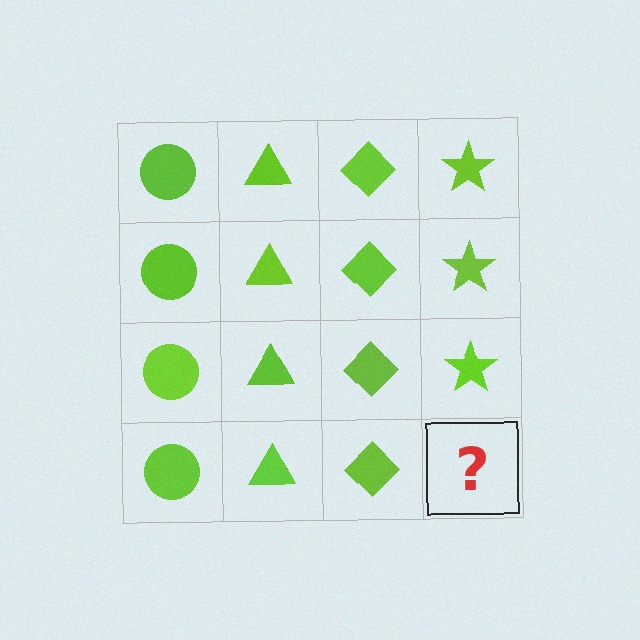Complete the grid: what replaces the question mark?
The question mark should be replaced with a lime star.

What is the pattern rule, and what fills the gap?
The rule is that each column has a consistent shape. The gap should be filled with a lime star.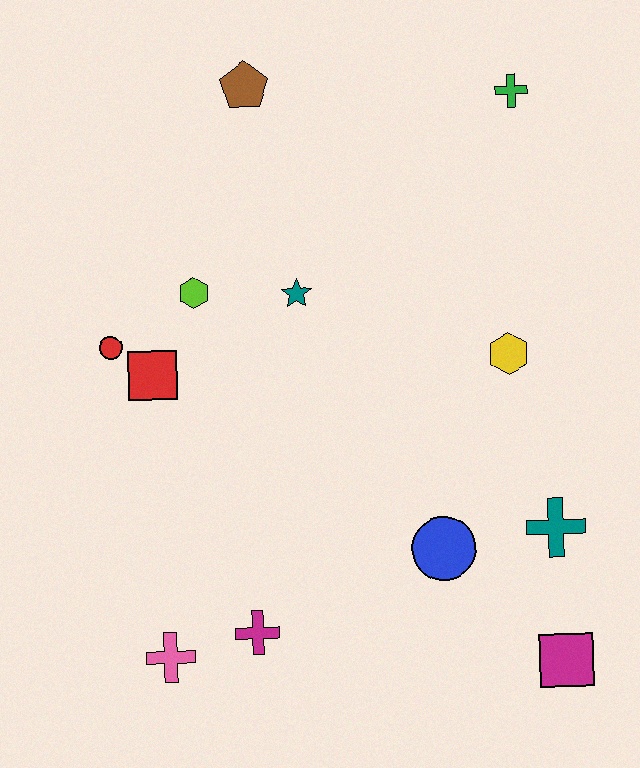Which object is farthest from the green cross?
The pink cross is farthest from the green cross.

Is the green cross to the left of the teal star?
No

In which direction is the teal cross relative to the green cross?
The teal cross is below the green cross.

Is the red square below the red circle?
Yes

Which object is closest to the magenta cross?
The pink cross is closest to the magenta cross.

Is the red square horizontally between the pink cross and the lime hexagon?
No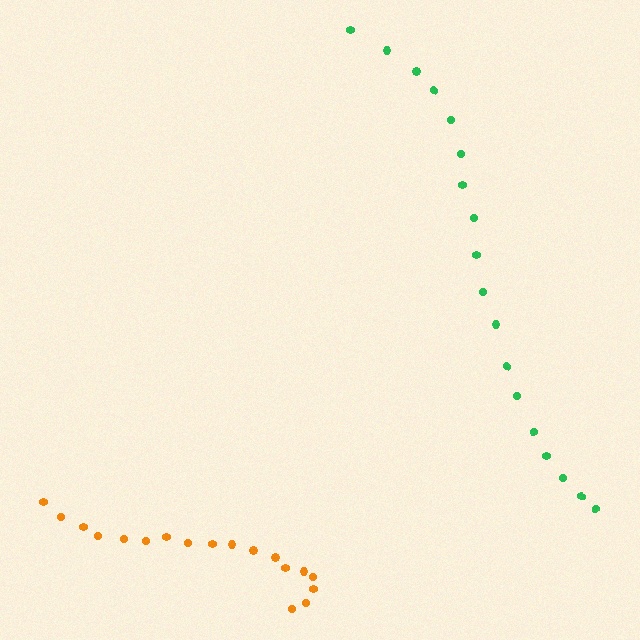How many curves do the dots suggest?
There are 2 distinct paths.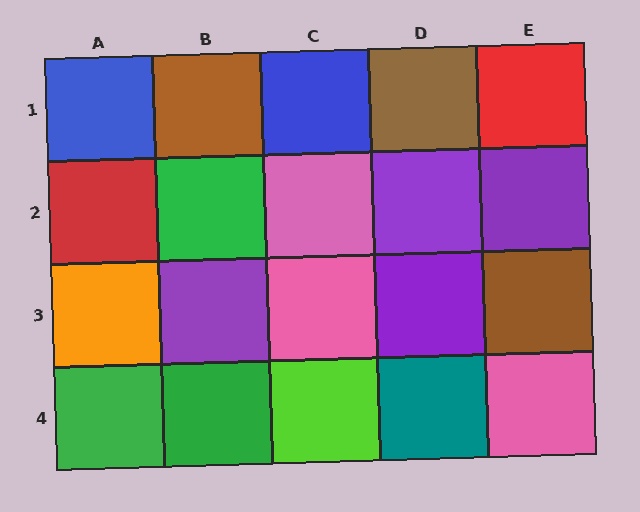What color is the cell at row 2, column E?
Purple.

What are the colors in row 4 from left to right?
Green, green, lime, teal, pink.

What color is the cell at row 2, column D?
Purple.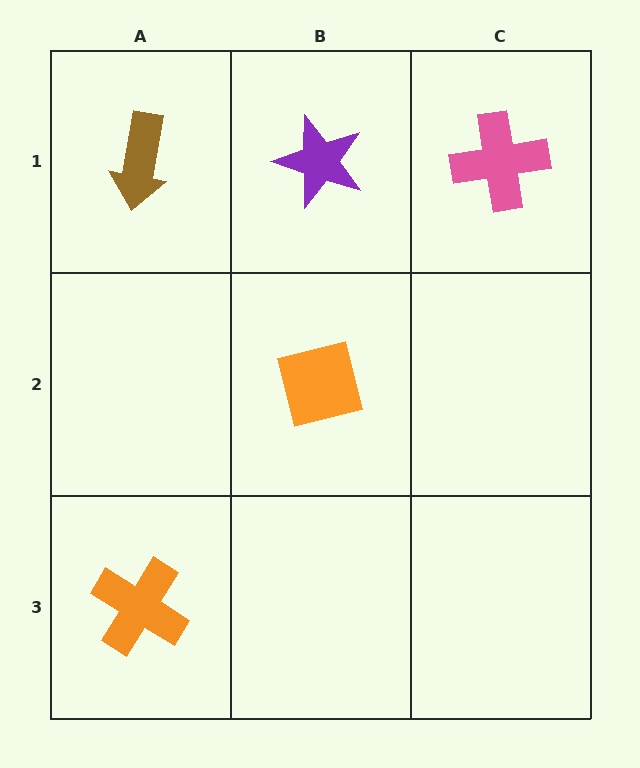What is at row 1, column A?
A brown arrow.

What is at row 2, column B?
An orange square.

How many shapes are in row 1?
3 shapes.